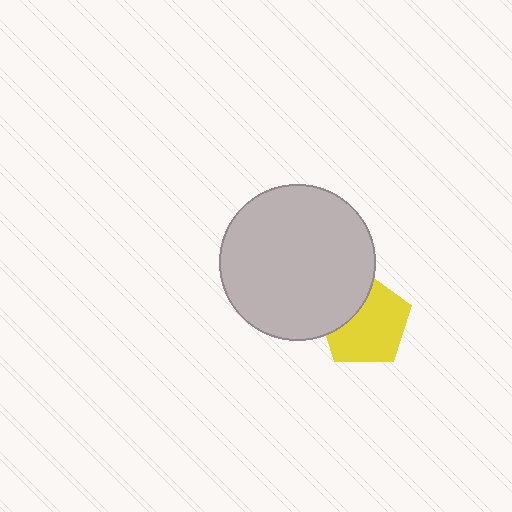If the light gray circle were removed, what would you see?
You would see the complete yellow pentagon.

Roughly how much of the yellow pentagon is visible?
Most of it is visible (roughly 69%).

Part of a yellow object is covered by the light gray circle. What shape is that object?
It is a pentagon.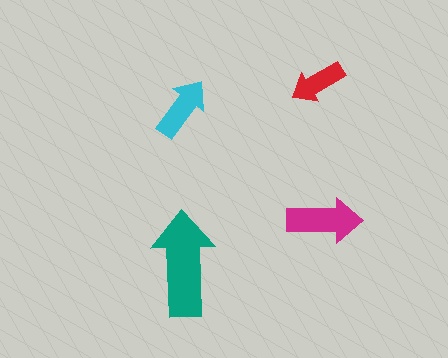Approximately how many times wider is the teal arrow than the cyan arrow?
About 1.5 times wider.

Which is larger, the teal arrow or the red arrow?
The teal one.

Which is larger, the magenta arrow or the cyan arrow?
The magenta one.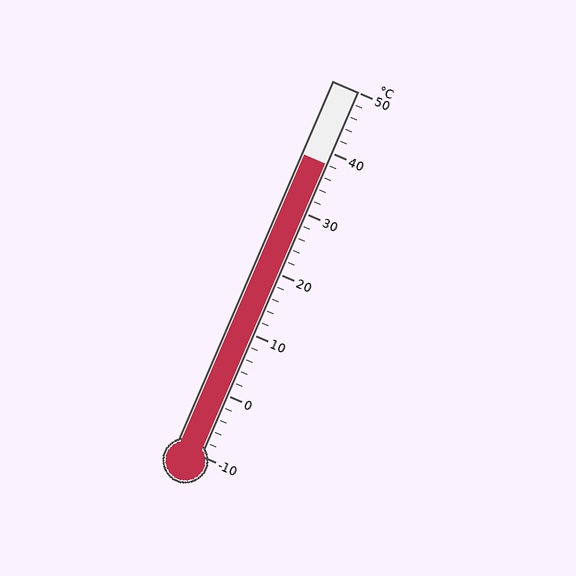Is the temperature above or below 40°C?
The temperature is below 40°C.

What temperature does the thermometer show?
The thermometer shows approximately 38°C.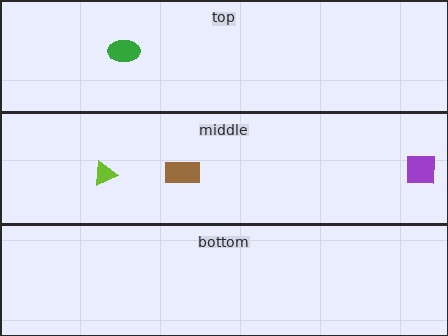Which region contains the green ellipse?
The top region.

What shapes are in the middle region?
The lime triangle, the brown rectangle, the purple square.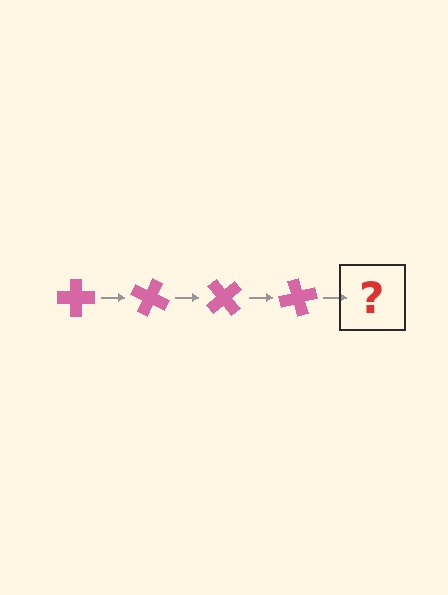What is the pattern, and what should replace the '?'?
The pattern is that the cross rotates 25 degrees each step. The '?' should be a pink cross rotated 100 degrees.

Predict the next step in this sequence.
The next step is a pink cross rotated 100 degrees.